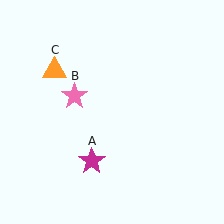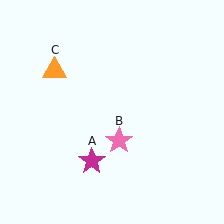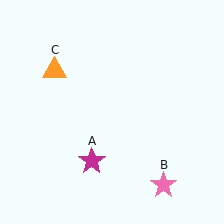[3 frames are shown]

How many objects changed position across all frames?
1 object changed position: pink star (object B).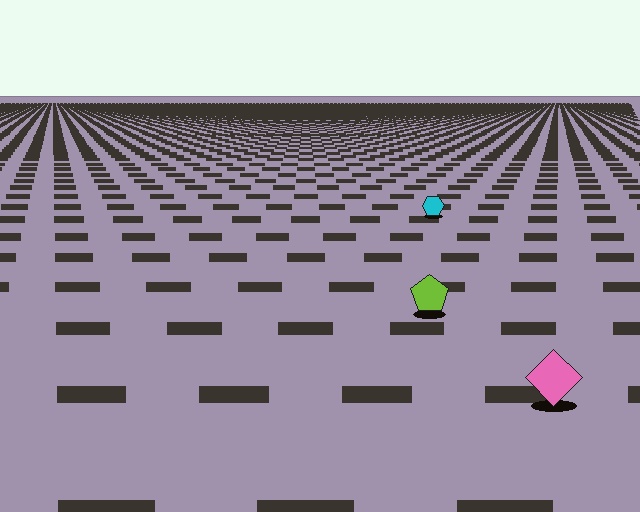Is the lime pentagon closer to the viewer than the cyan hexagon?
Yes. The lime pentagon is closer — you can tell from the texture gradient: the ground texture is coarser near it.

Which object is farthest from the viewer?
The cyan hexagon is farthest from the viewer. It appears smaller and the ground texture around it is denser.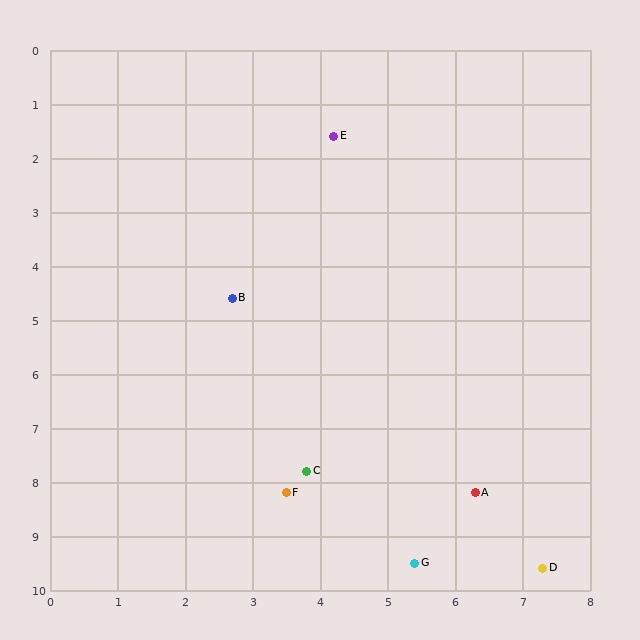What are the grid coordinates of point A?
Point A is at approximately (6.3, 8.2).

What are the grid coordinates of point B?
Point B is at approximately (2.7, 4.6).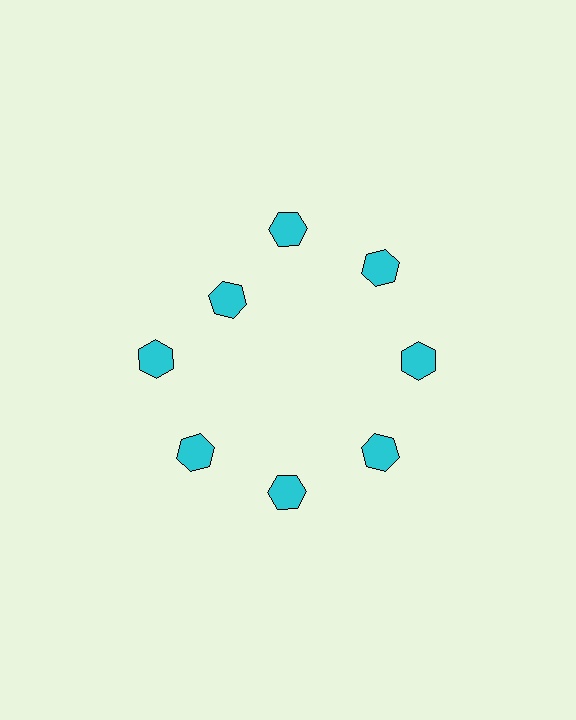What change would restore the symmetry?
The symmetry would be restored by moving it outward, back onto the ring so that all 8 hexagons sit at equal angles and equal distance from the center.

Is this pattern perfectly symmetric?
No. The 8 cyan hexagons are arranged in a ring, but one element near the 10 o'clock position is pulled inward toward the center, breaking the 8-fold rotational symmetry.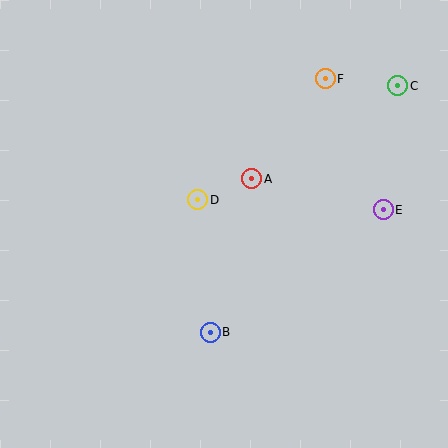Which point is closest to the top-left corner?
Point D is closest to the top-left corner.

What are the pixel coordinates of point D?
Point D is at (198, 200).